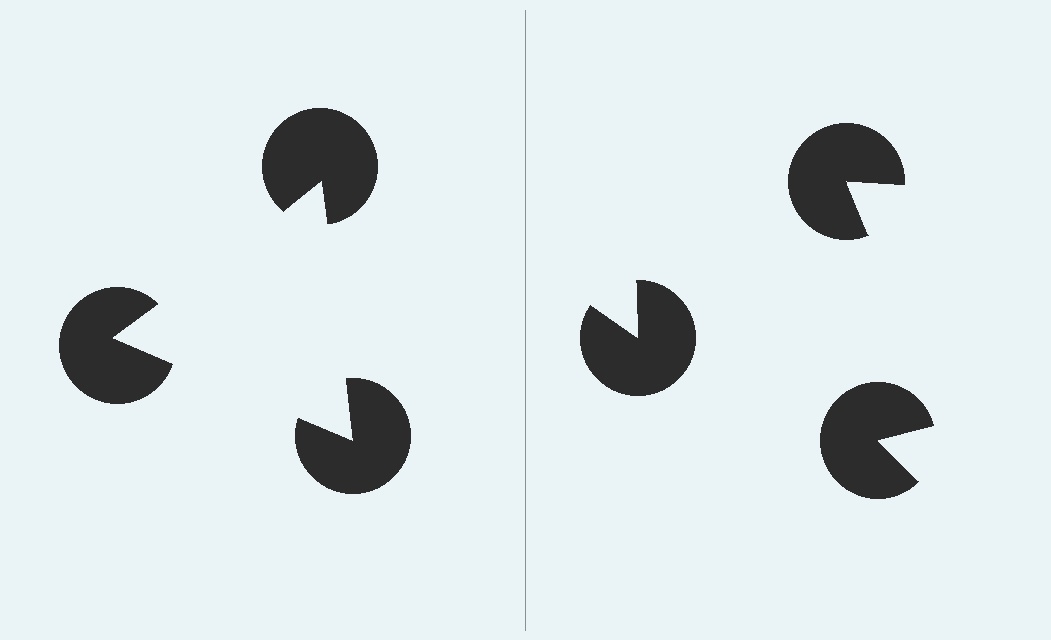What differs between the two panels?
The pac-man discs are positioned identically on both sides; only the wedge orientations differ. On the left they align to a triangle; on the right they are misaligned.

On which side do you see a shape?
An illusory triangle appears on the left side. On the right side the wedge cuts are rotated, so no coherent shape forms.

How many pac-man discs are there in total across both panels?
6 — 3 on each side.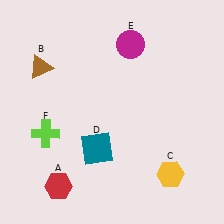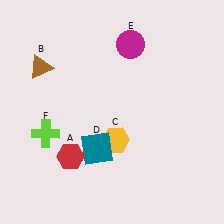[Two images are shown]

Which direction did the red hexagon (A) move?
The red hexagon (A) moved up.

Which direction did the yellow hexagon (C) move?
The yellow hexagon (C) moved left.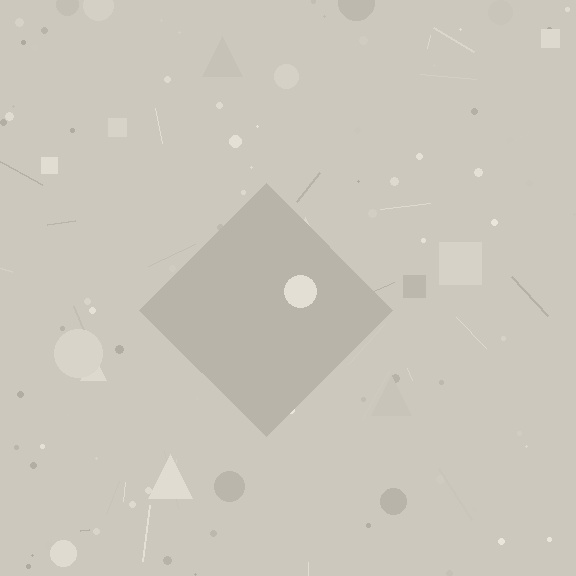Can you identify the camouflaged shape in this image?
The camouflaged shape is a diamond.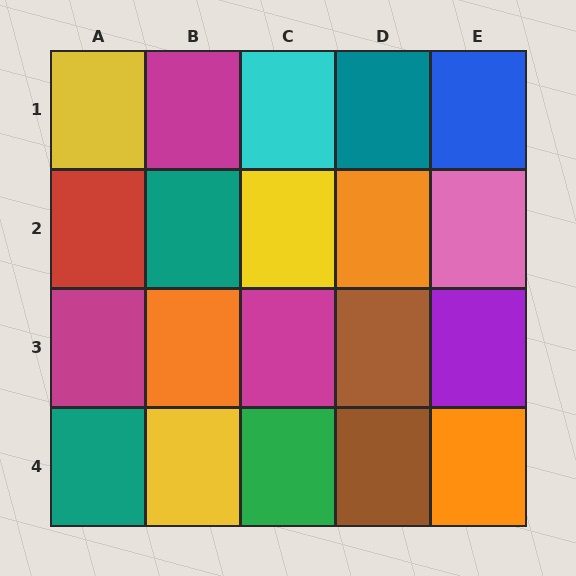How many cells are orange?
3 cells are orange.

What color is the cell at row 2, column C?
Yellow.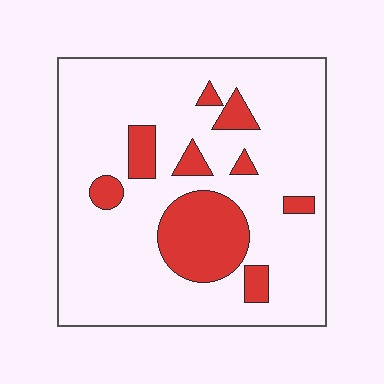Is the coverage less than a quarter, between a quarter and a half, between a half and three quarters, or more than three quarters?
Less than a quarter.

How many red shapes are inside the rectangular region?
9.